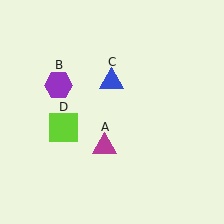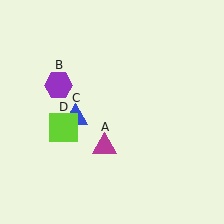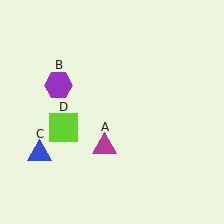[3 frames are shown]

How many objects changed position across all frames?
1 object changed position: blue triangle (object C).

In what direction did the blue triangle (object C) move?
The blue triangle (object C) moved down and to the left.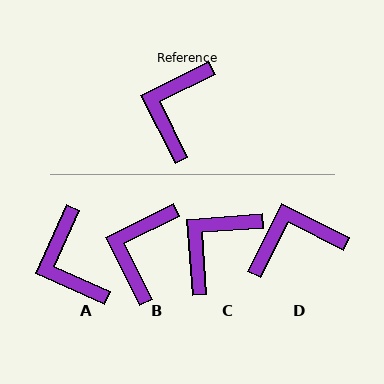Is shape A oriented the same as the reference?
No, it is off by about 39 degrees.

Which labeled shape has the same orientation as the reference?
B.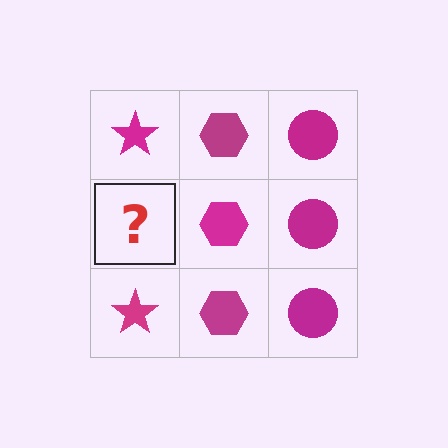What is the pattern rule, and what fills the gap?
The rule is that each column has a consistent shape. The gap should be filled with a magenta star.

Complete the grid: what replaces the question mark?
The question mark should be replaced with a magenta star.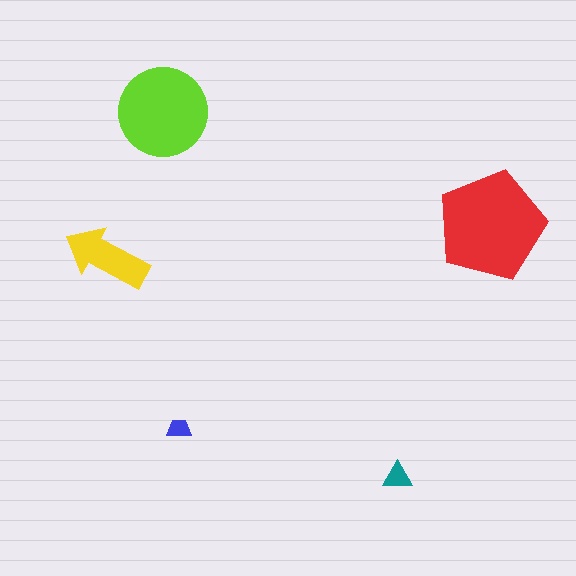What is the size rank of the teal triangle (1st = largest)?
4th.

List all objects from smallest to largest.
The blue trapezoid, the teal triangle, the yellow arrow, the lime circle, the red pentagon.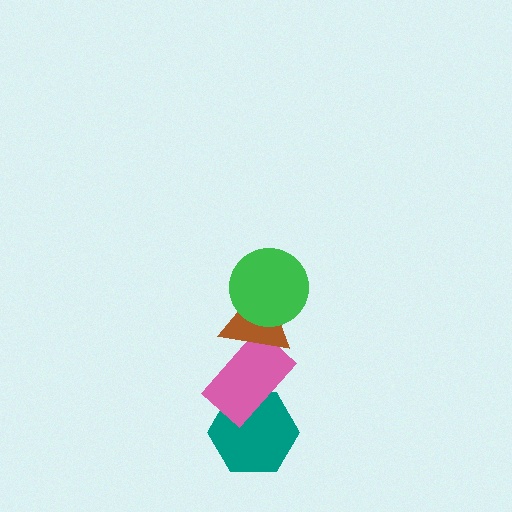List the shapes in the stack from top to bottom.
From top to bottom: the green circle, the brown triangle, the pink rectangle, the teal hexagon.